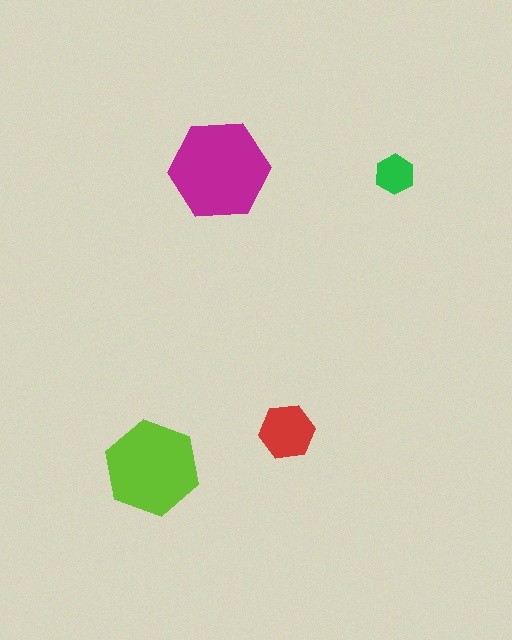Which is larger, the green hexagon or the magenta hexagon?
The magenta one.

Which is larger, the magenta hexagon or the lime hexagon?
The magenta one.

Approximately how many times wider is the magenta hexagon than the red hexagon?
About 2 times wider.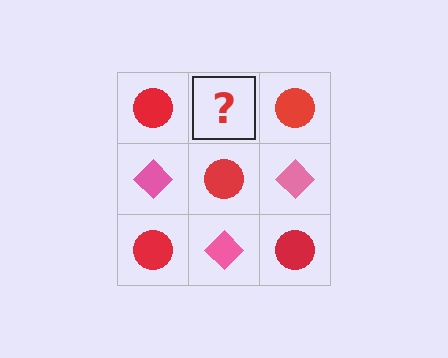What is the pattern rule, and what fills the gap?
The rule is that it alternates red circle and pink diamond in a checkerboard pattern. The gap should be filled with a pink diamond.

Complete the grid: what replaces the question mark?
The question mark should be replaced with a pink diamond.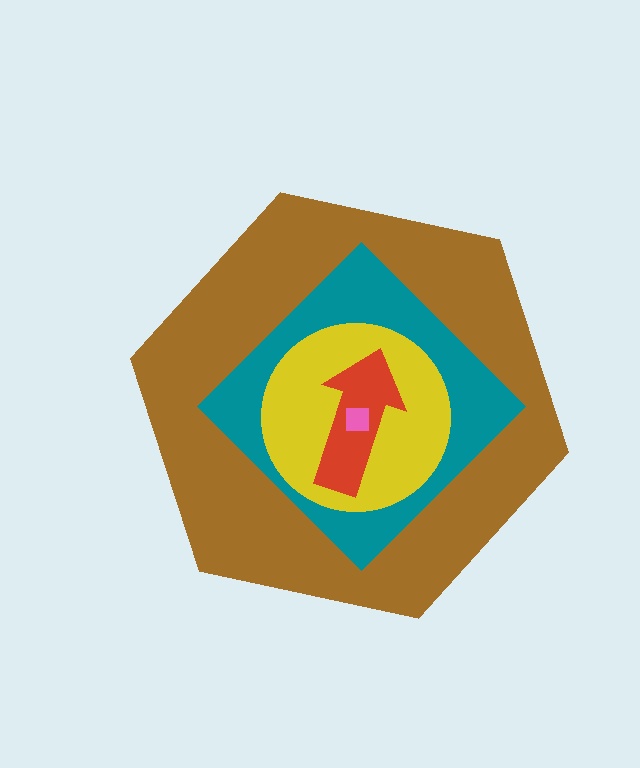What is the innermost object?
The pink square.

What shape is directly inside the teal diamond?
The yellow circle.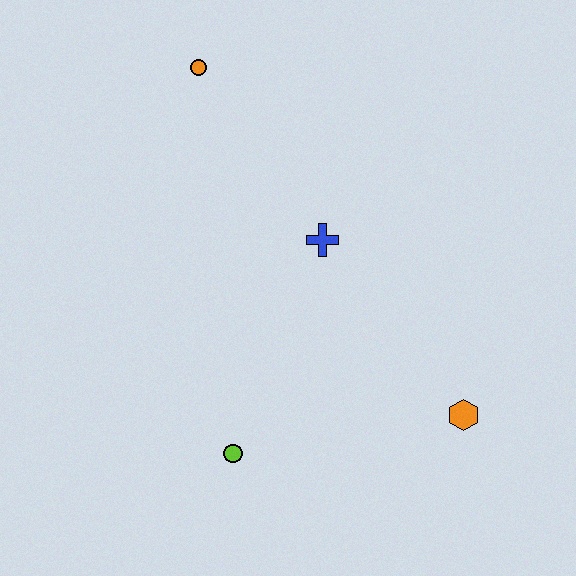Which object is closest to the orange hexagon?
The blue cross is closest to the orange hexagon.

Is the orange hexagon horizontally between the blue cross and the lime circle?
No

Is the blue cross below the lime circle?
No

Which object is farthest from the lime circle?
The orange circle is farthest from the lime circle.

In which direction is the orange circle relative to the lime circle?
The orange circle is above the lime circle.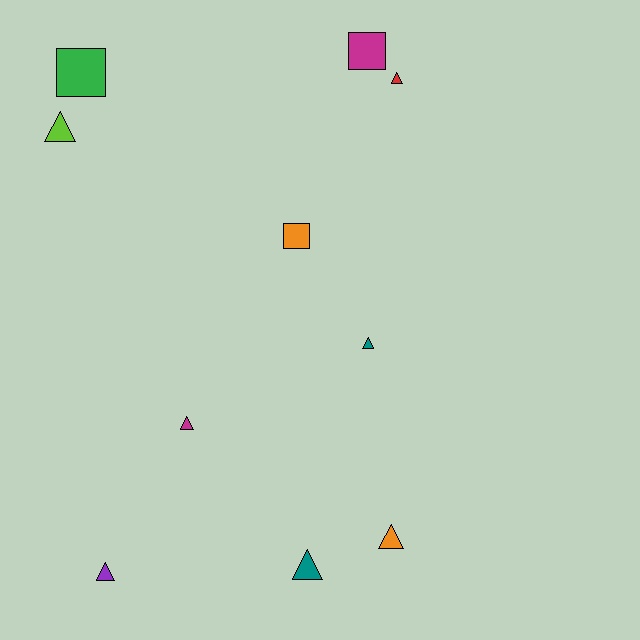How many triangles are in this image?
There are 7 triangles.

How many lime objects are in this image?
There is 1 lime object.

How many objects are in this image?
There are 10 objects.